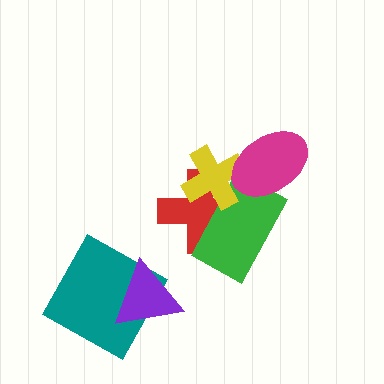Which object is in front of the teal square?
The purple triangle is in front of the teal square.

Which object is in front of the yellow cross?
The magenta ellipse is in front of the yellow cross.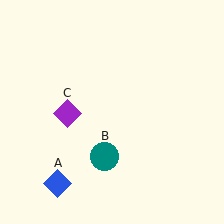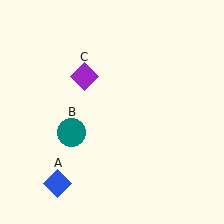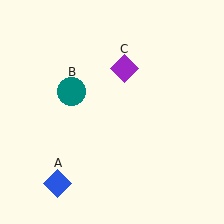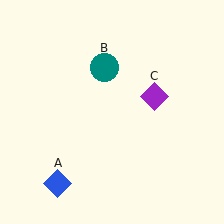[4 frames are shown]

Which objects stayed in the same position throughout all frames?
Blue diamond (object A) remained stationary.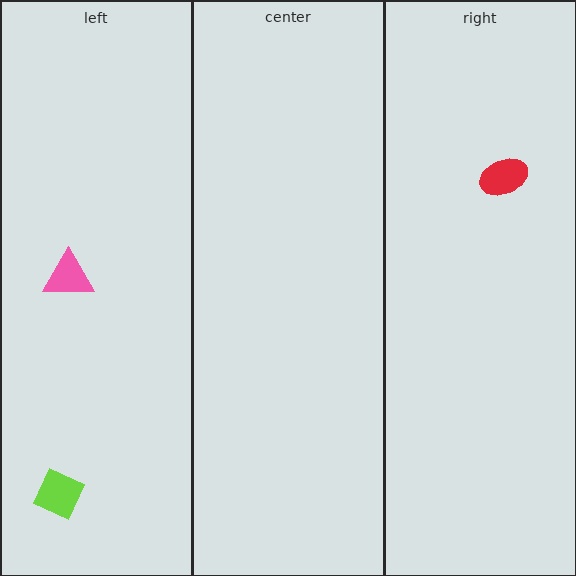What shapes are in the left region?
The lime diamond, the pink triangle.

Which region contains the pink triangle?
The left region.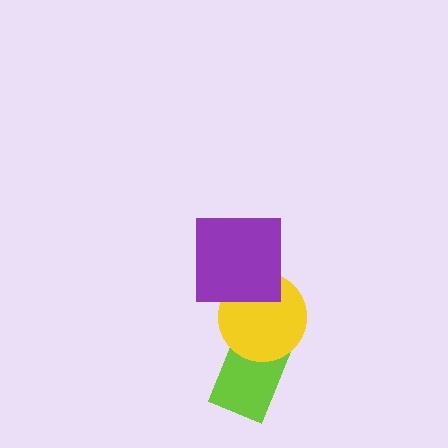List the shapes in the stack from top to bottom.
From top to bottom: the purple square, the yellow circle, the lime rectangle.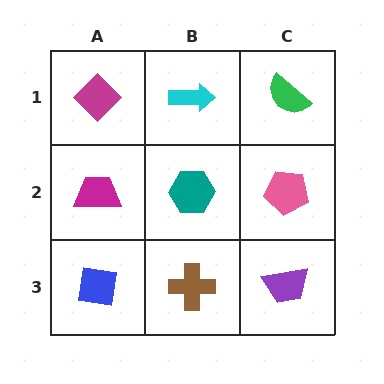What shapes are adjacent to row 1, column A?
A magenta trapezoid (row 2, column A), a cyan arrow (row 1, column B).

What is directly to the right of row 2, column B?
A pink pentagon.